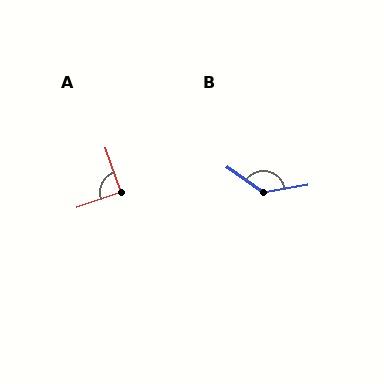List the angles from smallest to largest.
A (90°), B (135°).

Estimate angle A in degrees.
Approximately 90 degrees.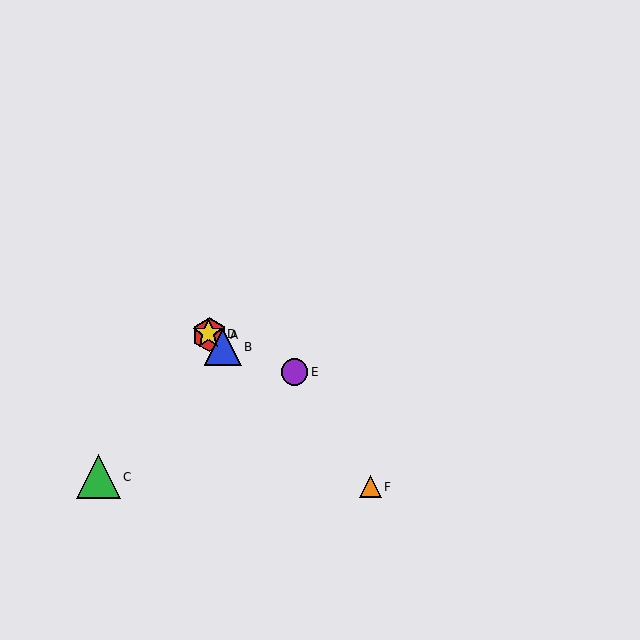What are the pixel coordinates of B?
Object B is at (223, 347).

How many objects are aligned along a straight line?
4 objects (A, B, D, F) are aligned along a straight line.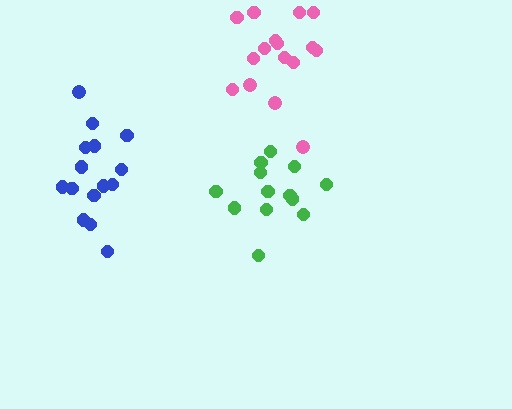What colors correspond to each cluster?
The clusters are colored: green, blue, pink.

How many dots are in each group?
Group 1: 13 dots, Group 2: 15 dots, Group 3: 16 dots (44 total).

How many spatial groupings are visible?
There are 3 spatial groupings.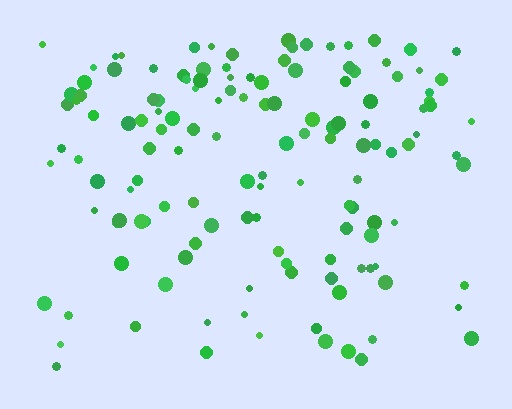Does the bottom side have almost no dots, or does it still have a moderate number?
Still a moderate number, just noticeably fewer than the top.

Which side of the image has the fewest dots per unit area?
The bottom.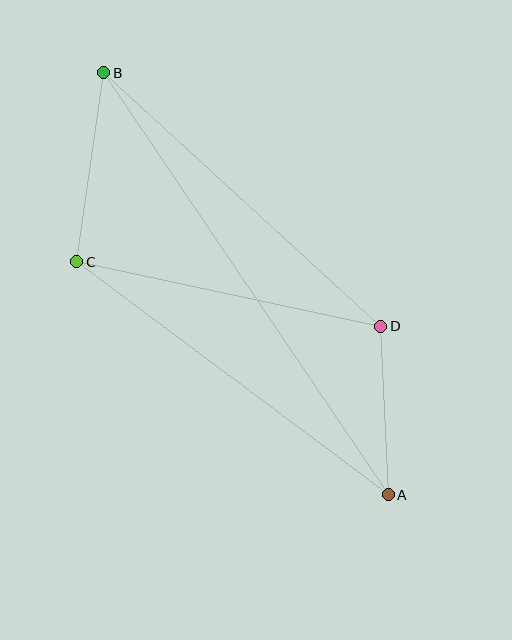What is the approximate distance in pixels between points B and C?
The distance between B and C is approximately 191 pixels.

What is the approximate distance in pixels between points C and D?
The distance between C and D is approximately 311 pixels.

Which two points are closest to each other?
Points A and D are closest to each other.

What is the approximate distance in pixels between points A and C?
The distance between A and C is approximately 389 pixels.